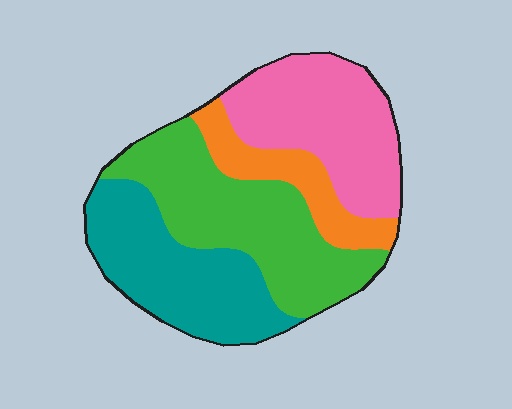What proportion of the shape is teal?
Teal takes up about one quarter (1/4) of the shape.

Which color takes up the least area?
Orange, at roughly 15%.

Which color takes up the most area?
Green, at roughly 30%.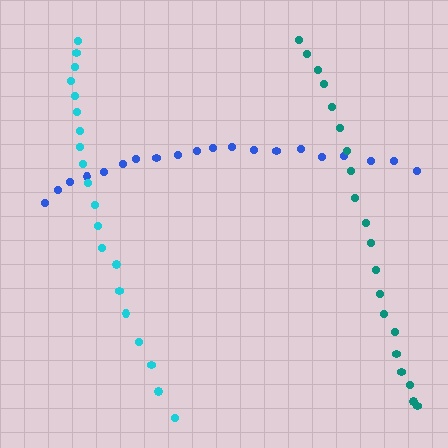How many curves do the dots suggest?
There are 3 distinct paths.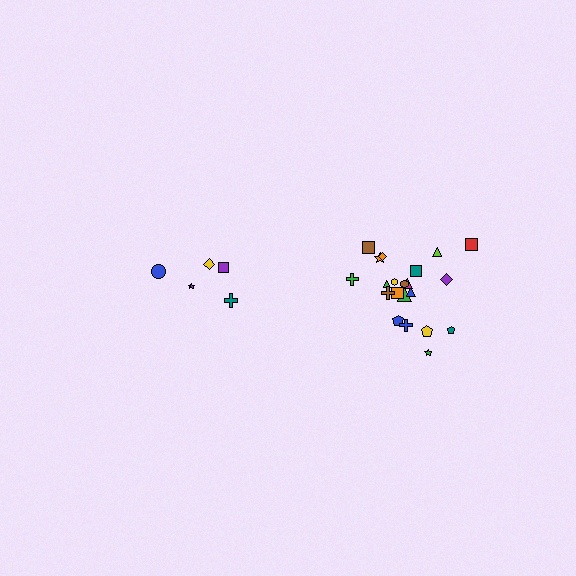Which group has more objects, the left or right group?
The right group.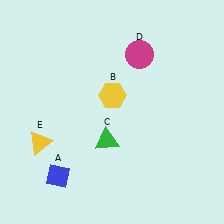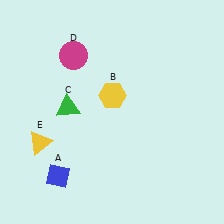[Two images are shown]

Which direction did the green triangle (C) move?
The green triangle (C) moved left.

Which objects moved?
The objects that moved are: the green triangle (C), the magenta circle (D).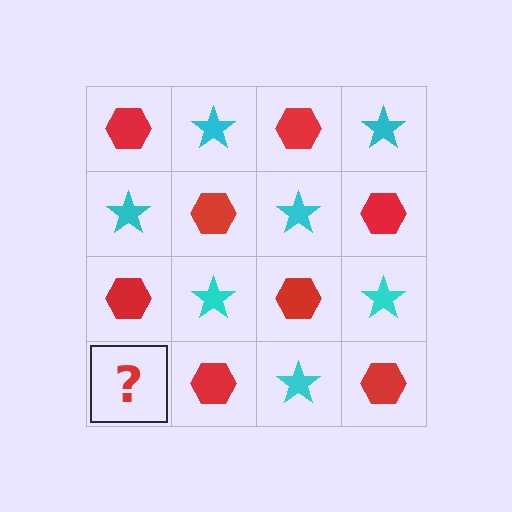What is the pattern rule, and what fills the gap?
The rule is that it alternates red hexagon and cyan star in a checkerboard pattern. The gap should be filled with a cyan star.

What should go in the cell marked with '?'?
The missing cell should contain a cyan star.